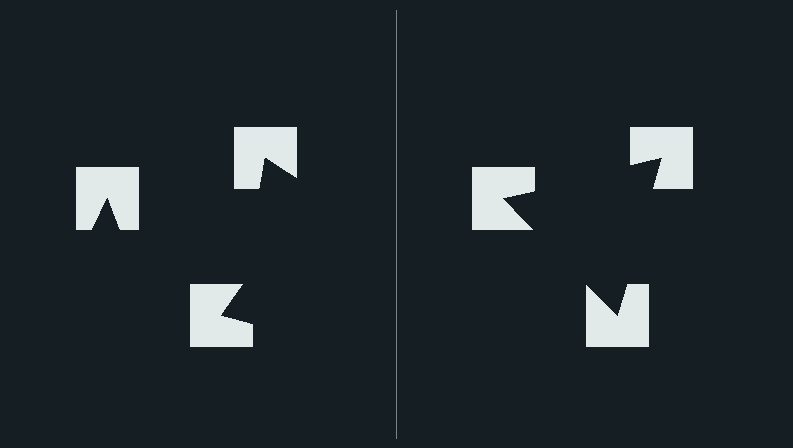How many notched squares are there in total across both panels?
6 — 3 on each side.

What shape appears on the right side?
An illusory triangle.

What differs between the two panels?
The notched squares are positioned identically on both sides; only the wedge orientations differ. On the right they align to a triangle; on the left they are misaligned.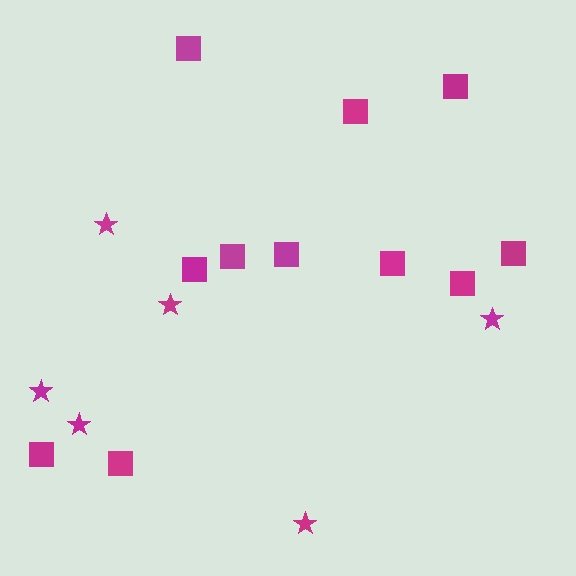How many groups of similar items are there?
There are 2 groups: one group of stars (6) and one group of squares (11).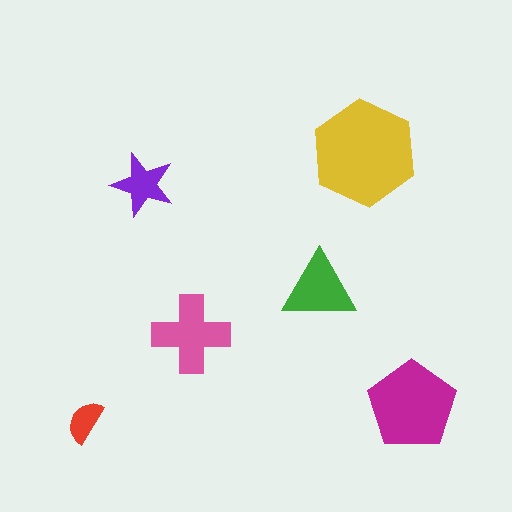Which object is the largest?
The yellow hexagon.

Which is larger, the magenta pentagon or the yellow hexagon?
The yellow hexagon.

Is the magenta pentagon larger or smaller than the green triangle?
Larger.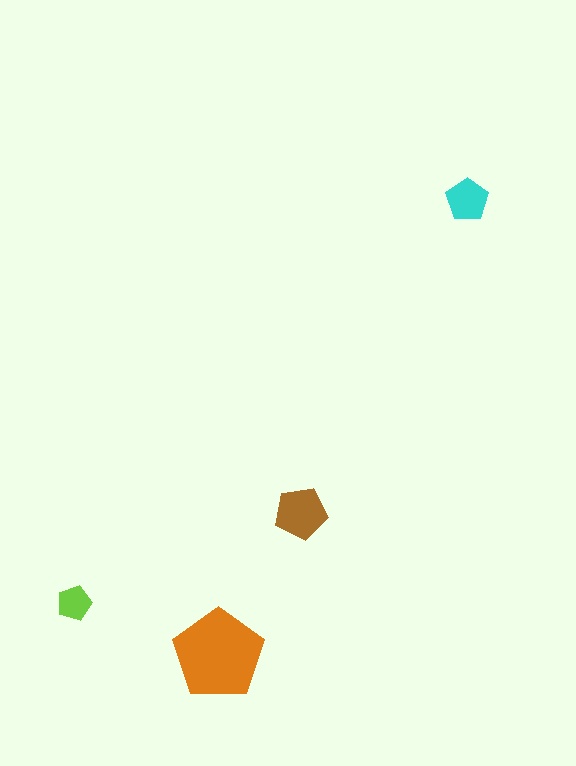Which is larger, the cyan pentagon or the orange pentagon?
The orange one.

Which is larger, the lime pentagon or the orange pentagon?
The orange one.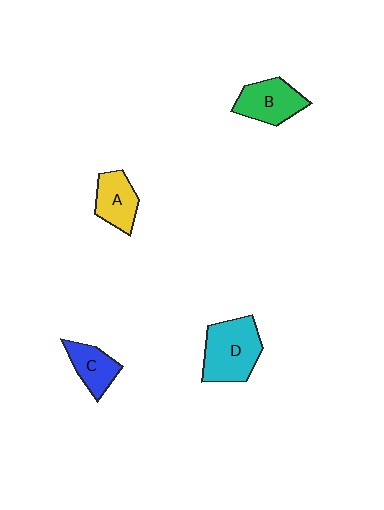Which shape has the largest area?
Shape D (cyan).